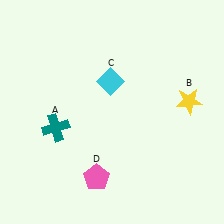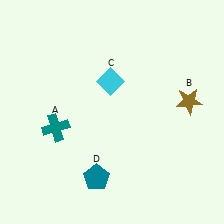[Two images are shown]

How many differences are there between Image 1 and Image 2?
There are 2 differences between the two images.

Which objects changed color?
B changed from yellow to brown. D changed from pink to teal.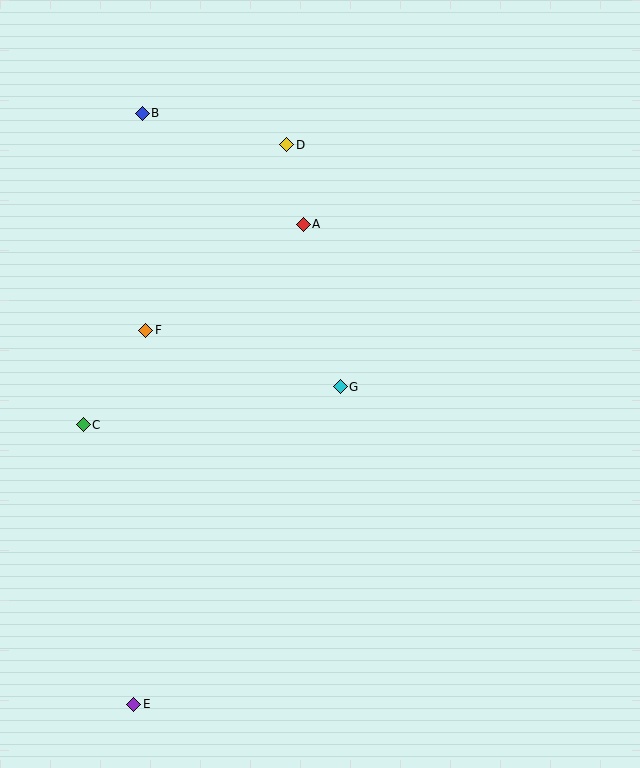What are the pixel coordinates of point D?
Point D is at (287, 145).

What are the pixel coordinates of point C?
Point C is at (83, 425).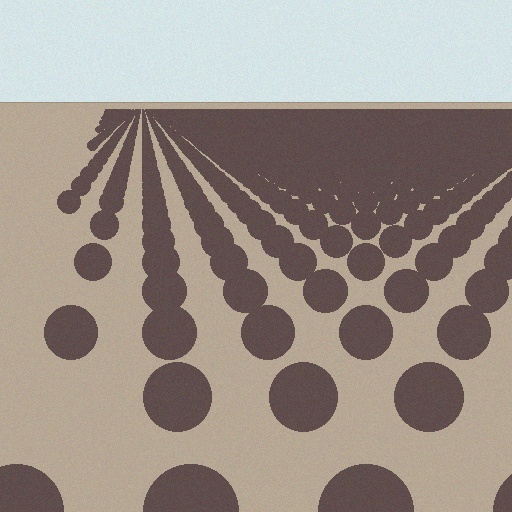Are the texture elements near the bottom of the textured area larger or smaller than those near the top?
Larger. Near the bottom, elements are closer to the viewer and appear at a bigger on-screen size.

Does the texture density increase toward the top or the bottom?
Density increases toward the top.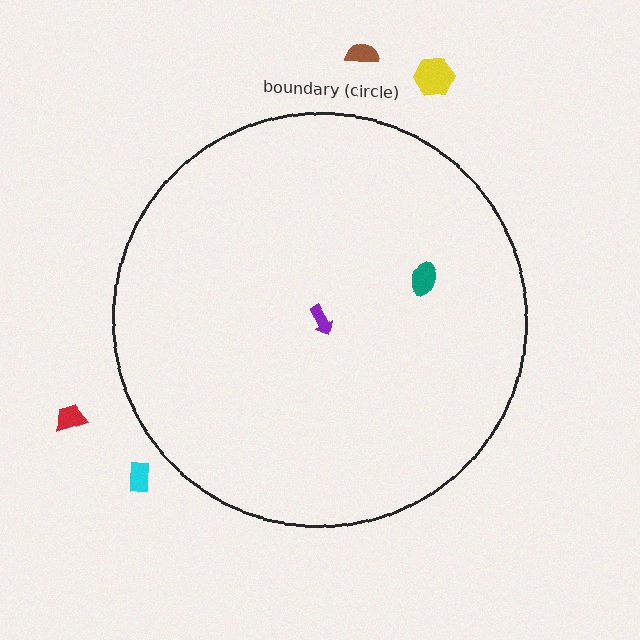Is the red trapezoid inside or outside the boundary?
Outside.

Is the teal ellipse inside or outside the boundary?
Inside.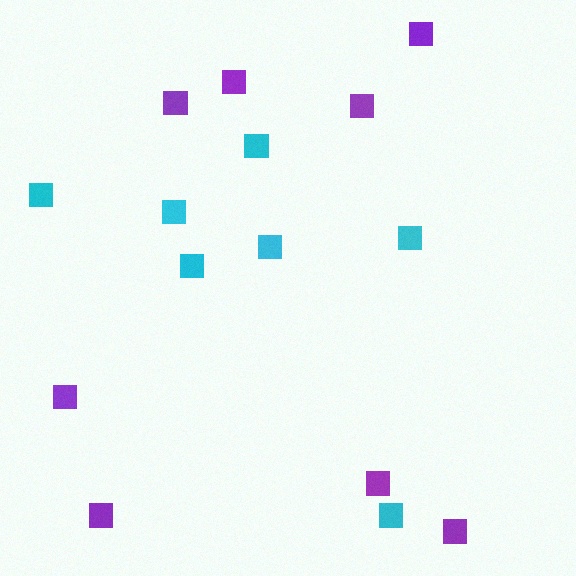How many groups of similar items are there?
There are 2 groups: one group of cyan squares (7) and one group of purple squares (8).